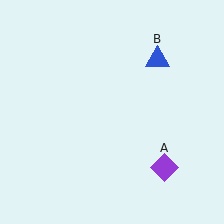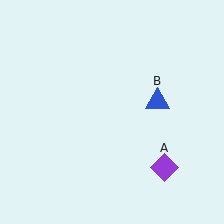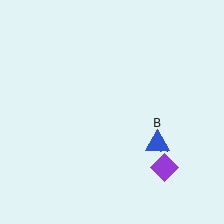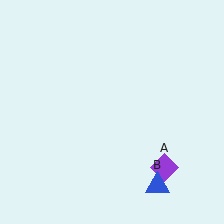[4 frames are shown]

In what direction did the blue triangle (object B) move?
The blue triangle (object B) moved down.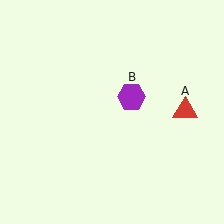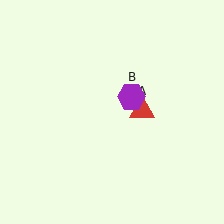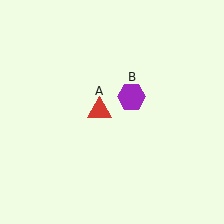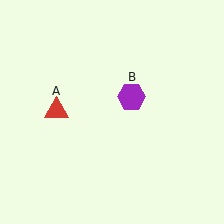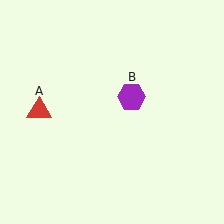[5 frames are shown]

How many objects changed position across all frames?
1 object changed position: red triangle (object A).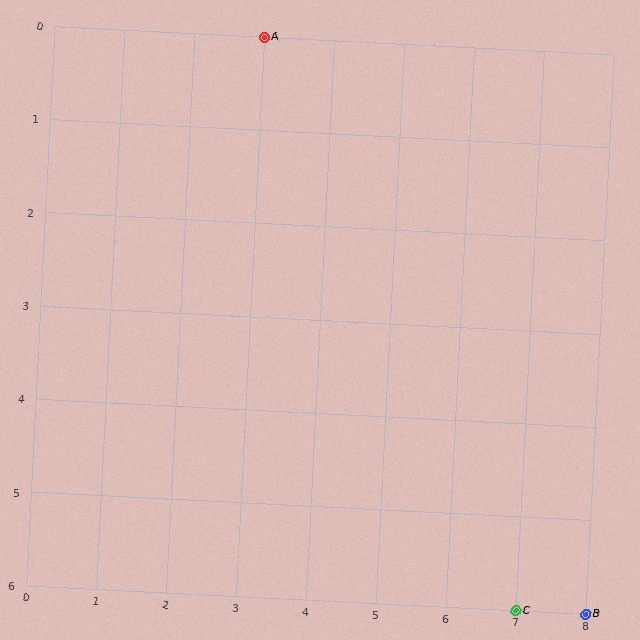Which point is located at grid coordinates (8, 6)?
Point B is at (8, 6).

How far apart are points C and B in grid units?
Points C and B are 1 column apart.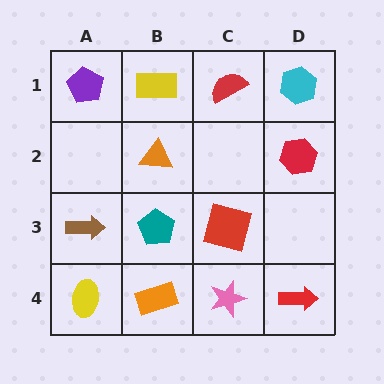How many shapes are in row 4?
4 shapes.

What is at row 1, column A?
A purple pentagon.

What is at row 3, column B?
A teal pentagon.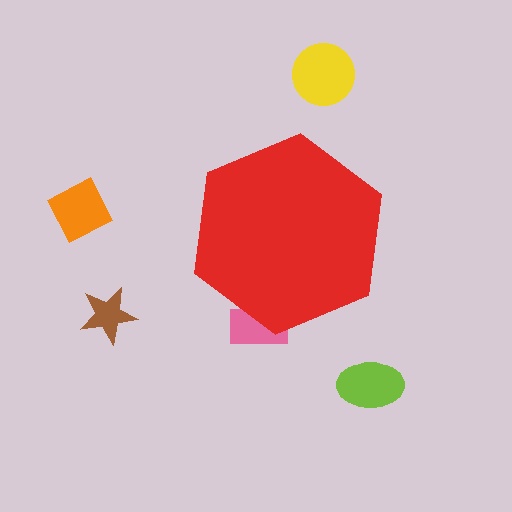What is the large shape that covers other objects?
A red hexagon.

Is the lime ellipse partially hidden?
No, the lime ellipse is fully visible.